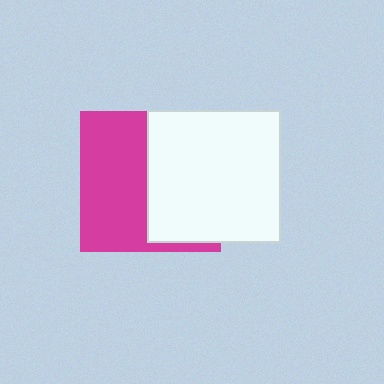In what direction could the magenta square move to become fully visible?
The magenta square could move left. That would shift it out from behind the white square entirely.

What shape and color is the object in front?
The object in front is a white square.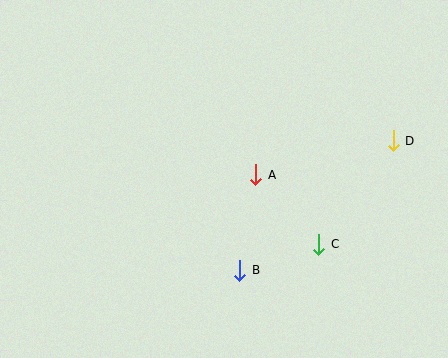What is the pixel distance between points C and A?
The distance between C and A is 93 pixels.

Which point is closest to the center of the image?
Point A at (256, 175) is closest to the center.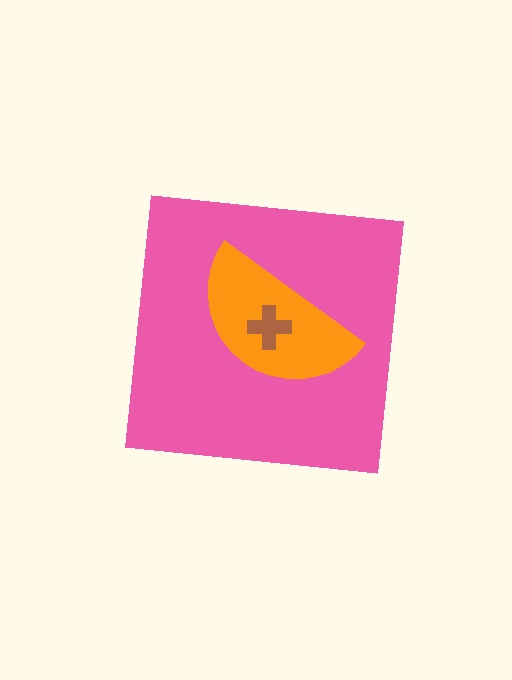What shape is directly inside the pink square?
The orange semicircle.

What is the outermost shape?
The pink square.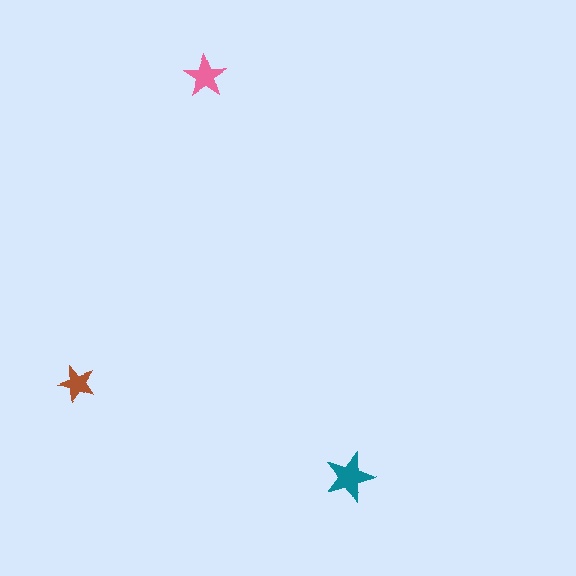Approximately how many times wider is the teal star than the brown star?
About 1.5 times wider.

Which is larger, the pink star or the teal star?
The teal one.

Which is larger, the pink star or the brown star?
The pink one.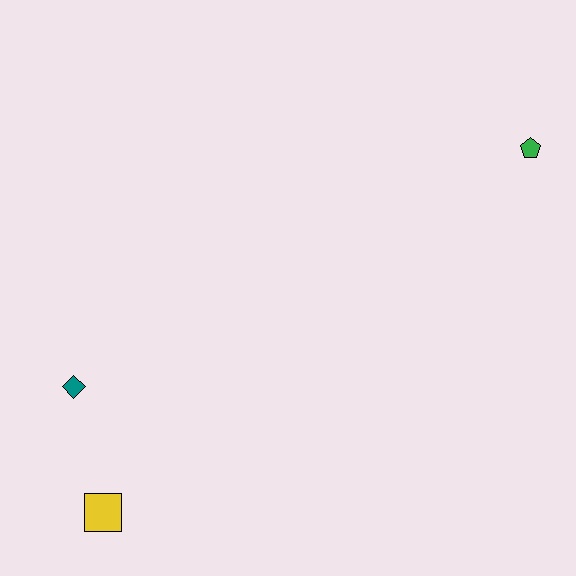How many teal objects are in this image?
There is 1 teal object.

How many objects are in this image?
There are 3 objects.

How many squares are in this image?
There is 1 square.